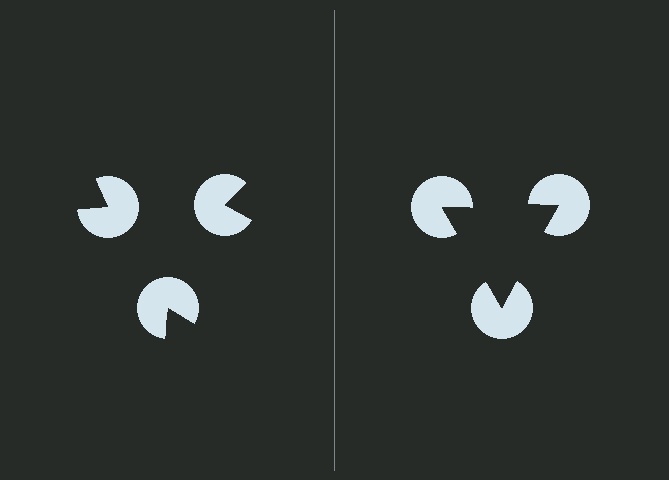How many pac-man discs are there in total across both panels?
6 — 3 on each side.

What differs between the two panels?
The pac-man discs are positioned identically on both sides; only the wedge orientations differ. On the right they align to a triangle; on the left they are misaligned.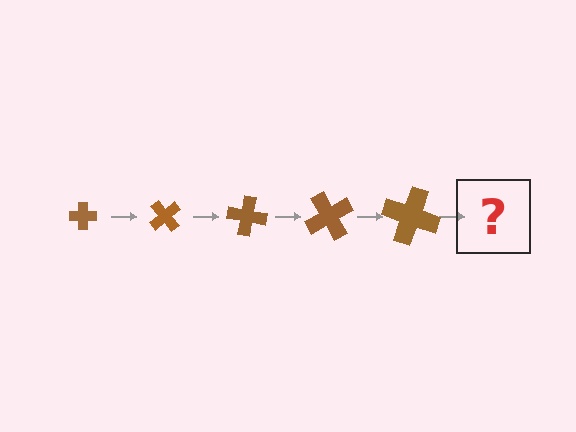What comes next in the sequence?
The next element should be a cross, larger than the previous one and rotated 250 degrees from the start.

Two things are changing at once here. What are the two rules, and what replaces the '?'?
The two rules are that the cross grows larger each step and it rotates 50 degrees each step. The '?' should be a cross, larger than the previous one and rotated 250 degrees from the start.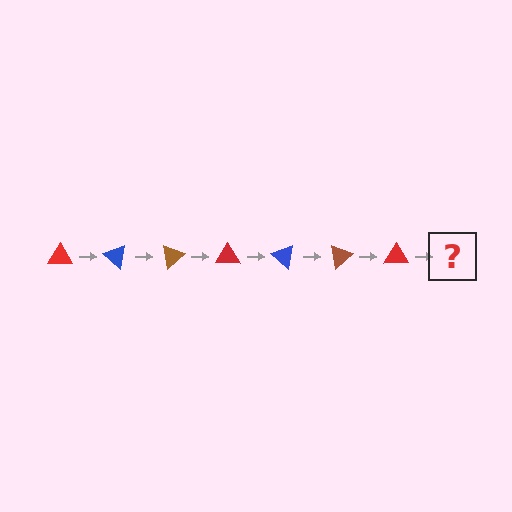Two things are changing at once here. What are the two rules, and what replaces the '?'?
The two rules are that it rotates 40 degrees each step and the color cycles through red, blue, and brown. The '?' should be a blue triangle, rotated 280 degrees from the start.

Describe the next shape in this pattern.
It should be a blue triangle, rotated 280 degrees from the start.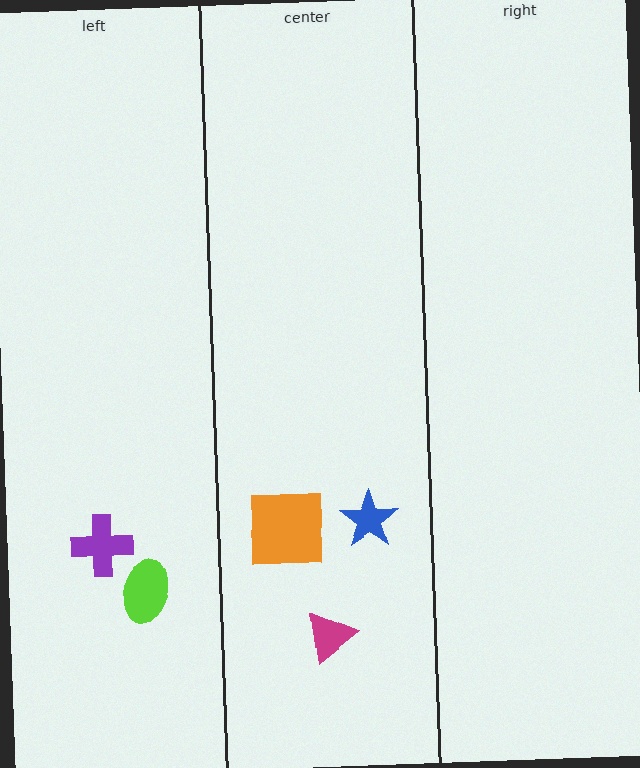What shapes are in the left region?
The lime ellipse, the purple cross.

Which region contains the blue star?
The center region.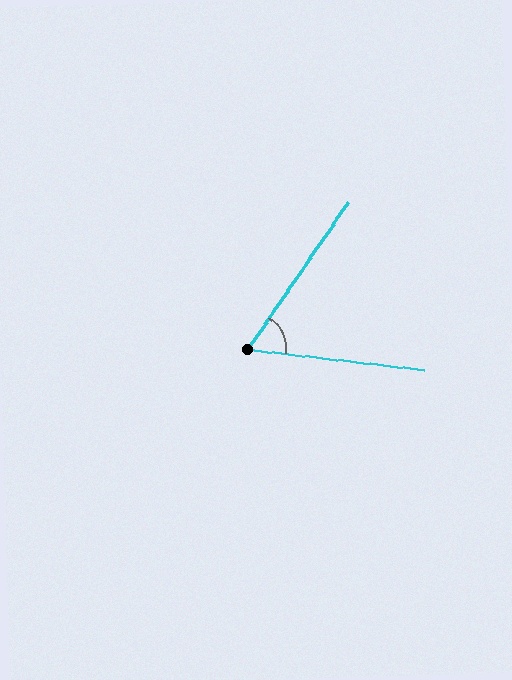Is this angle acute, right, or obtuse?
It is acute.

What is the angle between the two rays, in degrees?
Approximately 62 degrees.